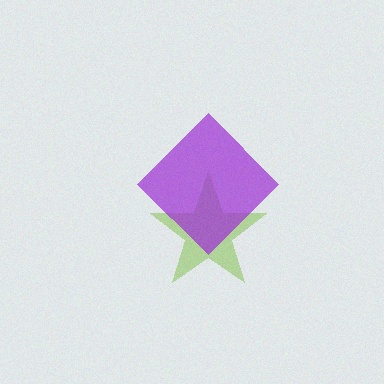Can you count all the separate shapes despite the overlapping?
Yes, there are 2 separate shapes.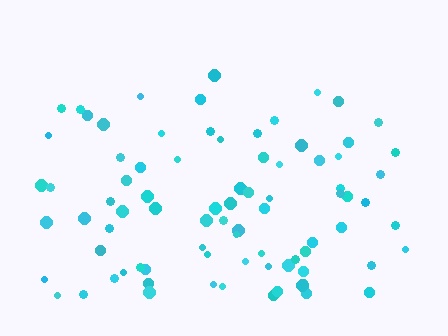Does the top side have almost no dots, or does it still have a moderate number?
Still a moderate number, just noticeably fewer than the bottom.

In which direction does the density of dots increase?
From top to bottom, with the bottom side densest.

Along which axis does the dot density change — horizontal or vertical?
Vertical.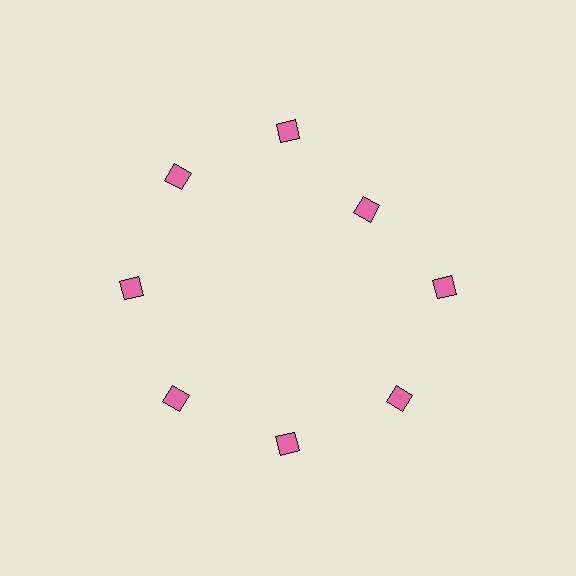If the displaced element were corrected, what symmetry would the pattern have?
It would have 8-fold rotational symmetry — the pattern would map onto itself every 45 degrees.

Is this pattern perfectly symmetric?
No. The 8 pink squares are arranged in a ring, but one element near the 2 o'clock position is pulled inward toward the center, breaking the 8-fold rotational symmetry.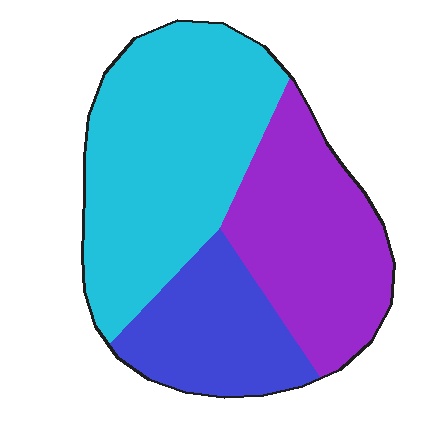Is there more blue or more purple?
Purple.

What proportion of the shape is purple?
Purple takes up about one third (1/3) of the shape.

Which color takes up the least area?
Blue, at roughly 20%.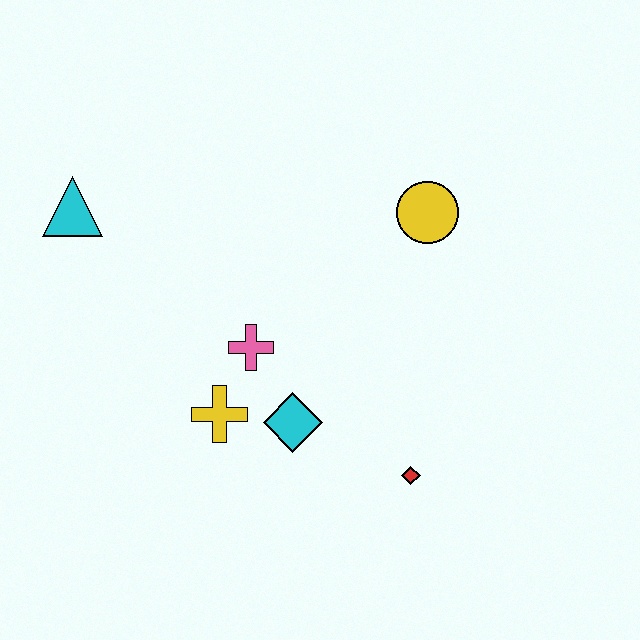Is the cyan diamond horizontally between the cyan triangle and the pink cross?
No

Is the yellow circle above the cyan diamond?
Yes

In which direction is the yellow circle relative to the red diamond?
The yellow circle is above the red diamond.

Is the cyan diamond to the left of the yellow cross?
No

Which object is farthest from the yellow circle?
The cyan triangle is farthest from the yellow circle.